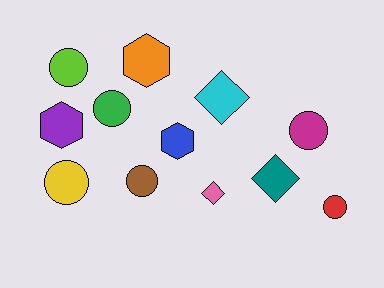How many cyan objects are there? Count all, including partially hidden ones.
There is 1 cyan object.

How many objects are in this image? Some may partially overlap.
There are 12 objects.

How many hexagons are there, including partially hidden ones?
There are 3 hexagons.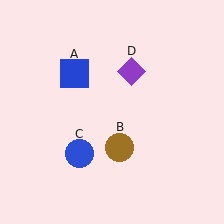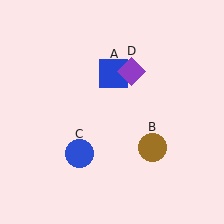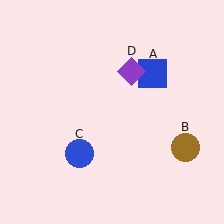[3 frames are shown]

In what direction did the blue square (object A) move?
The blue square (object A) moved right.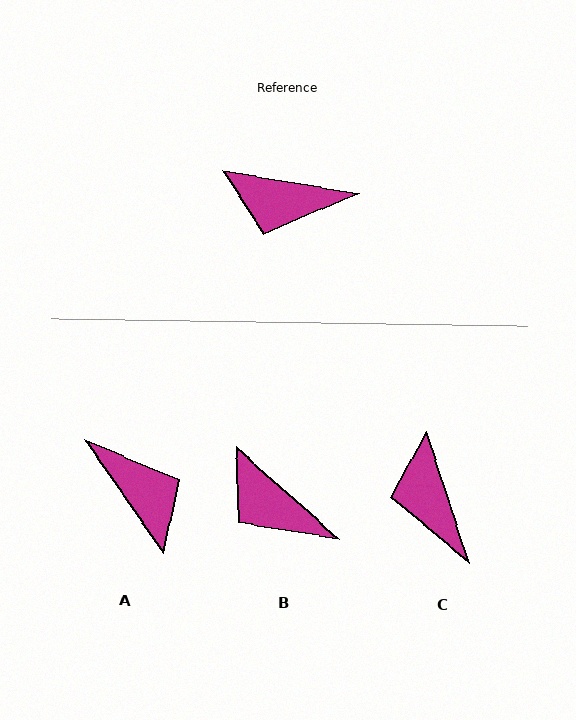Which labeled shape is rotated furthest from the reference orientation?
A, about 135 degrees away.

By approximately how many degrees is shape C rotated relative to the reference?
Approximately 62 degrees clockwise.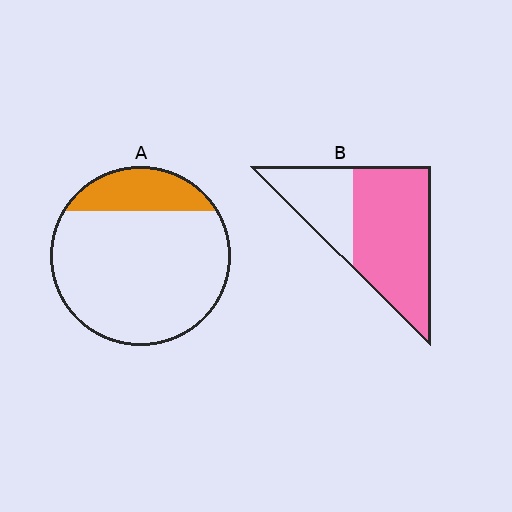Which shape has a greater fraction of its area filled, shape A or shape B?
Shape B.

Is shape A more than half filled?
No.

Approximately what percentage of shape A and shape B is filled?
A is approximately 20% and B is approximately 65%.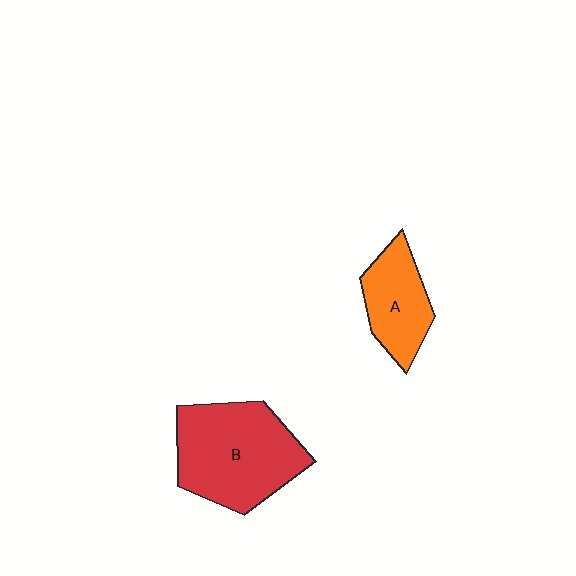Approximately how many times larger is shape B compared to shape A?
Approximately 1.8 times.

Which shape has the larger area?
Shape B (red).